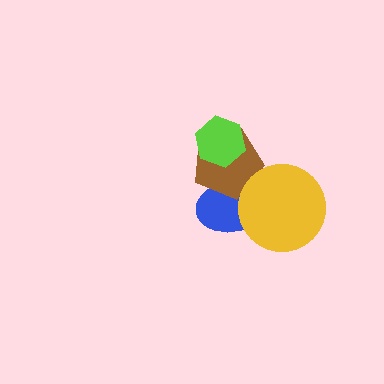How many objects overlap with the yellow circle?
2 objects overlap with the yellow circle.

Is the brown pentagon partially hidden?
Yes, it is partially covered by another shape.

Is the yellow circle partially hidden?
No, no other shape covers it.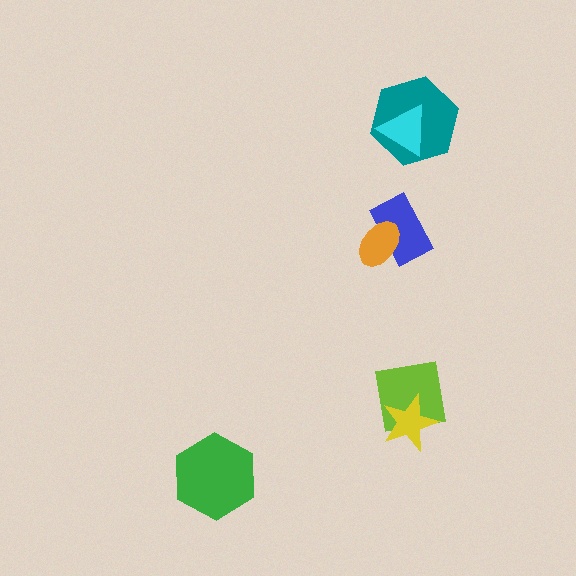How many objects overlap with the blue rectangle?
1 object overlaps with the blue rectangle.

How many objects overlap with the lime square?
1 object overlaps with the lime square.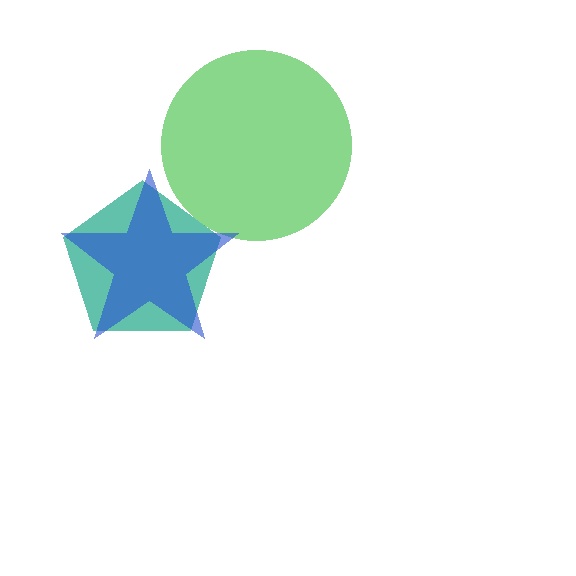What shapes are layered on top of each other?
The layered shapes are: a teal pentagon, a green circle, a blue star.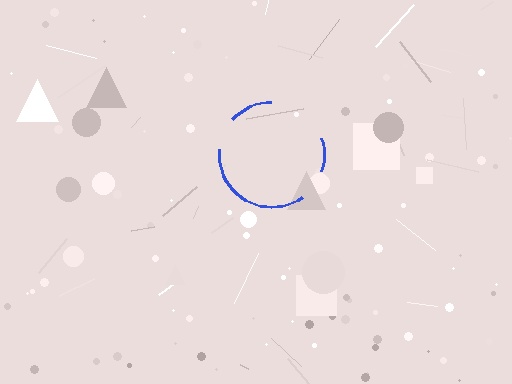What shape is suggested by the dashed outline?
The dashed outline suggests a circle.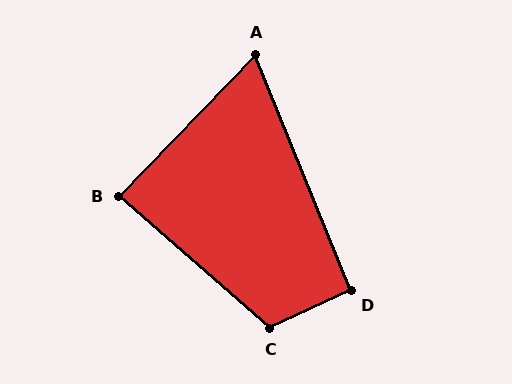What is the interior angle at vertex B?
Approximately 87 degrees (approximately right).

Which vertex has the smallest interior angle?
A, at approximately 66 degrees.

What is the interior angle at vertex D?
Approximately 93 degrees (approximately right).